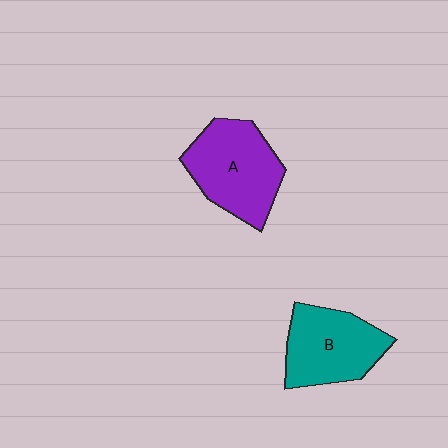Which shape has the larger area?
Shape A (purple).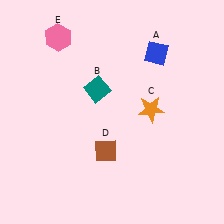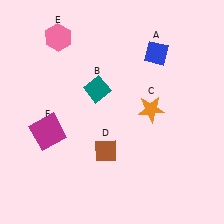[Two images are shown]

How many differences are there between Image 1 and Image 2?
There is 1 difference between the two images.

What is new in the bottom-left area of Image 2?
A magenta square (F) was added in the bottom-left area of Image 2.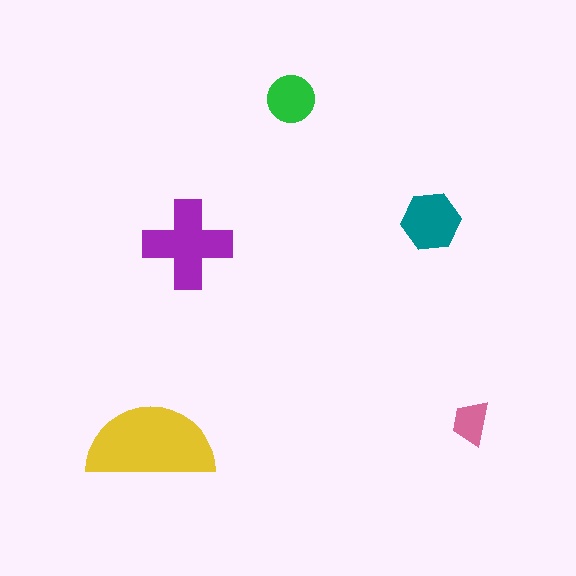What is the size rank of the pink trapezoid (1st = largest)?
5th.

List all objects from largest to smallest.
The yellow semicircle, the purple cross, the teal hexagon, the green circle, the pink trapezoid.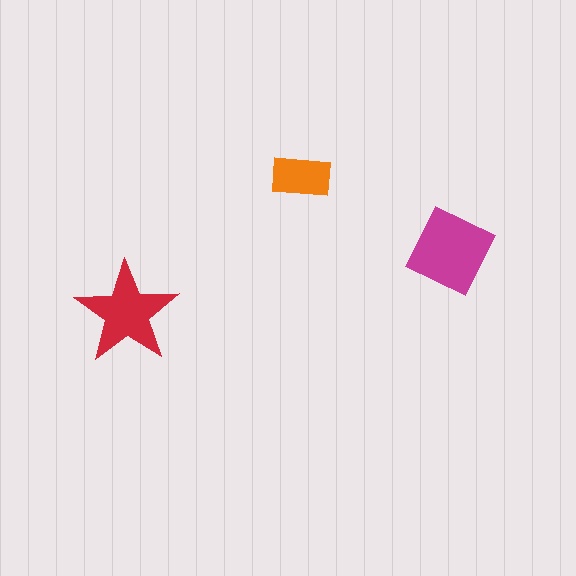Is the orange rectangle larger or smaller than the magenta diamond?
Smaller.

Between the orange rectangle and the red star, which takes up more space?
The red star.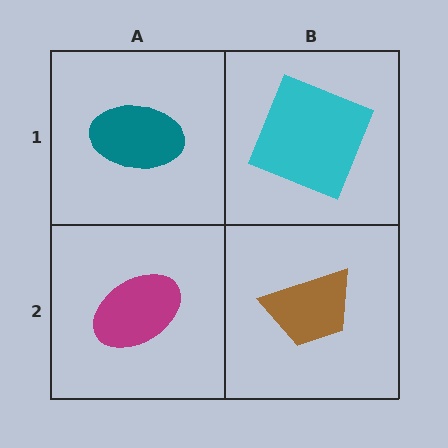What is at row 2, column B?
A brown trapezoid.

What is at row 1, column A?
A teal ellipse.